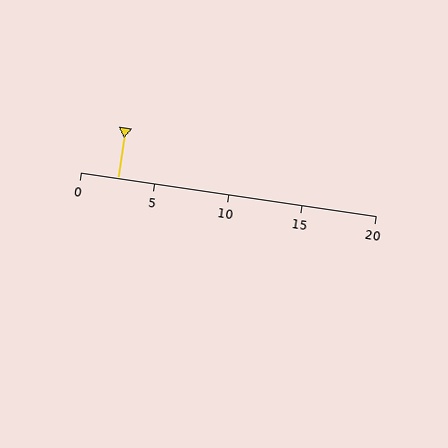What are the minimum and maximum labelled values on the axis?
The axis runs from 0 to 20.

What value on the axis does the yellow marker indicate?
The marker indicates approximately 2.5.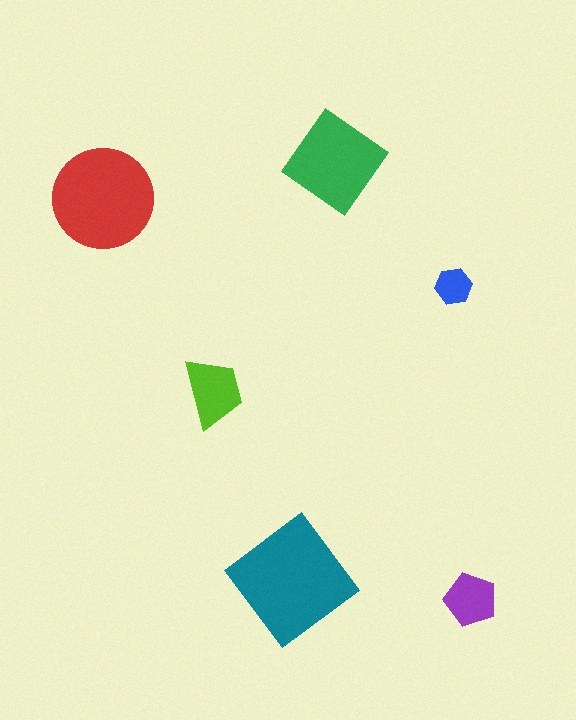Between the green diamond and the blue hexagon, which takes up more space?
The green diamond.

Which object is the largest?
The teal diamond.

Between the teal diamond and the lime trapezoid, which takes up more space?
The teal diamond.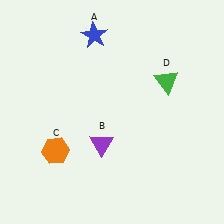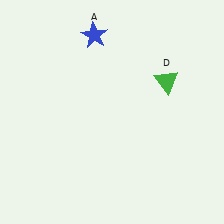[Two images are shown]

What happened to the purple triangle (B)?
The purple triangle (B) was removed in Image 2. It was in the bottom-left area of Image 1.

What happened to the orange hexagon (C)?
The orange hexagon (C) was removed in Image 2. It was in the bottom-left area of Image 1.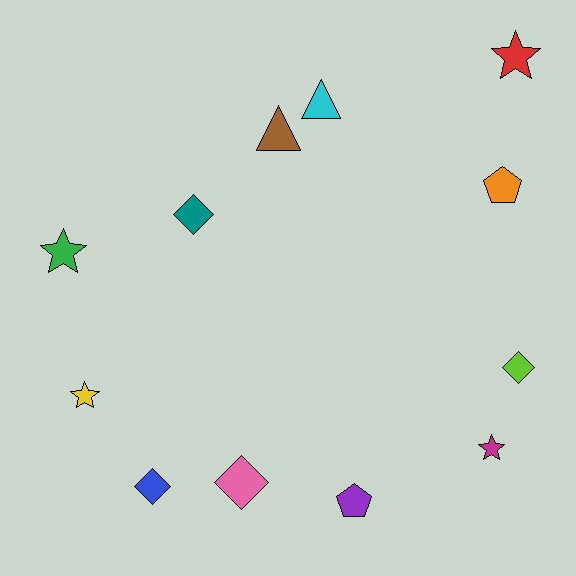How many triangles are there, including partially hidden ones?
There are 2 triangles.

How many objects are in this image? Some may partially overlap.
There are 12 objects.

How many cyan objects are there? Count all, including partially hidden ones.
There is 1 cyan object.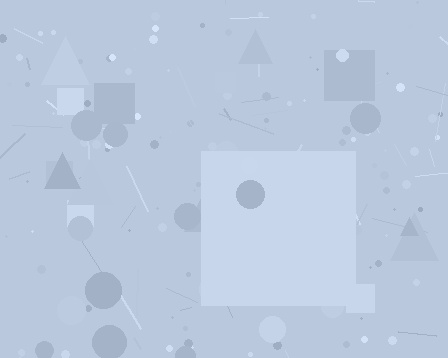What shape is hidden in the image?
A square is hidden in the image.